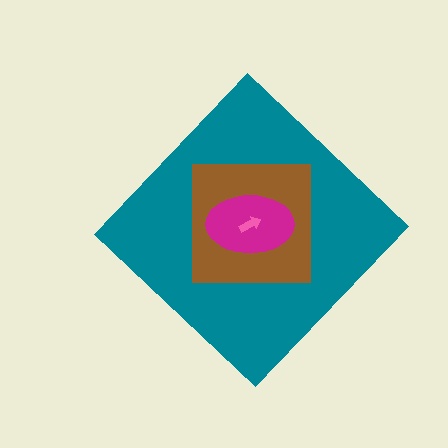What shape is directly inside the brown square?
The magenta ellipse.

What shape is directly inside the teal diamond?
The brown square.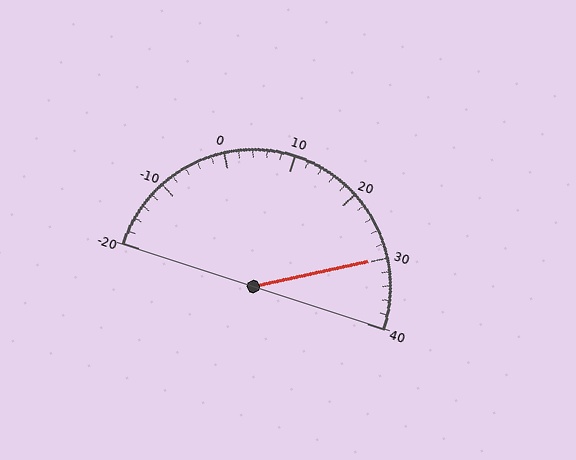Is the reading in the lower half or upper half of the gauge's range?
The reading is in the upper half of the range (-20 to 40).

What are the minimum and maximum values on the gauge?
The gauge ranges from -20 to 40.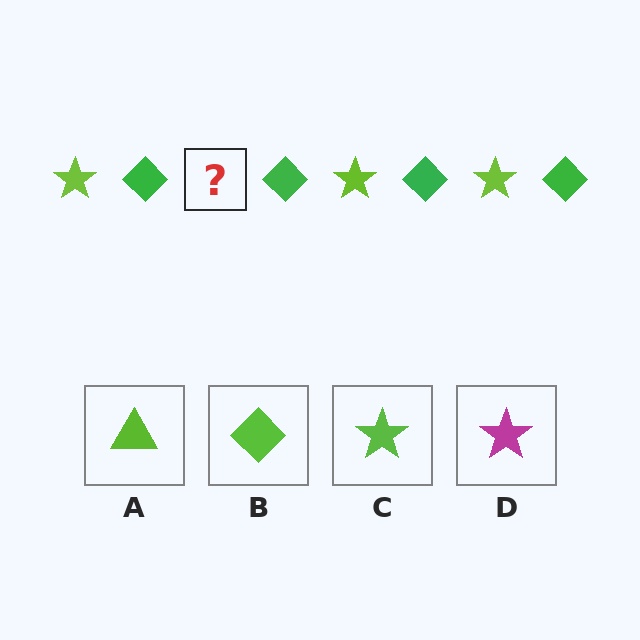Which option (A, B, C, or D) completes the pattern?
C.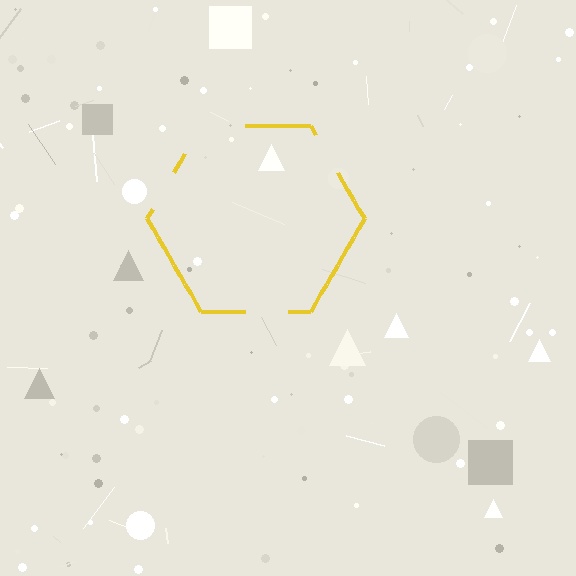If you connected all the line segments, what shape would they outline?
They would outline a hexagon.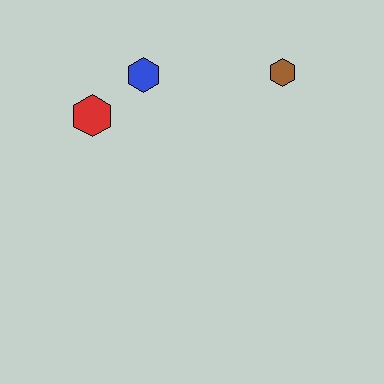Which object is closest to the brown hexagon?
The blue hexagon is closest to the brown hexagon.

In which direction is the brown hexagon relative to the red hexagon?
The brown hexagon is to the right of the red hexagon.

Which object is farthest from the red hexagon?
The brown hexagon is farthest from the red hexagon.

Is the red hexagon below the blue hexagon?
Yes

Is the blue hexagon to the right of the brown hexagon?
No